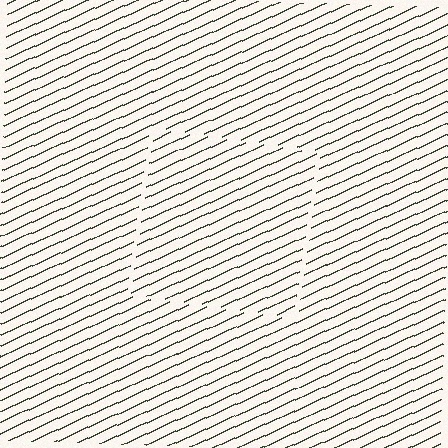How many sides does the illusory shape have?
4 sides — the line-ends trace a square.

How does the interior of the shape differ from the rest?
The interior of the shape contains the same grating, shifted by half a period — the contour is defined by the phase discontinuity where line-ends from the inner and outer gratings abut.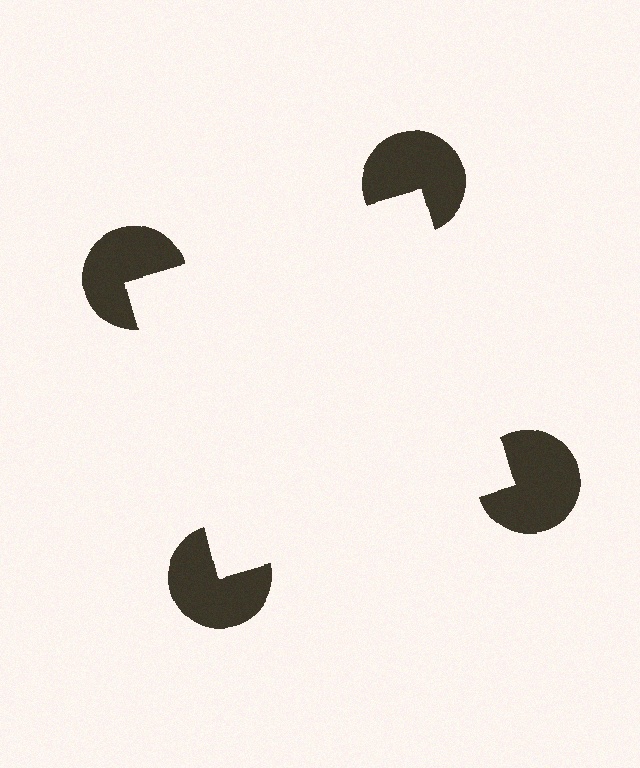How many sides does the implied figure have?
4 sides.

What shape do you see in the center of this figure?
An illusory square — its edges are inferred from the aligned wedge cuts in the pac-man discs, not physically drawn.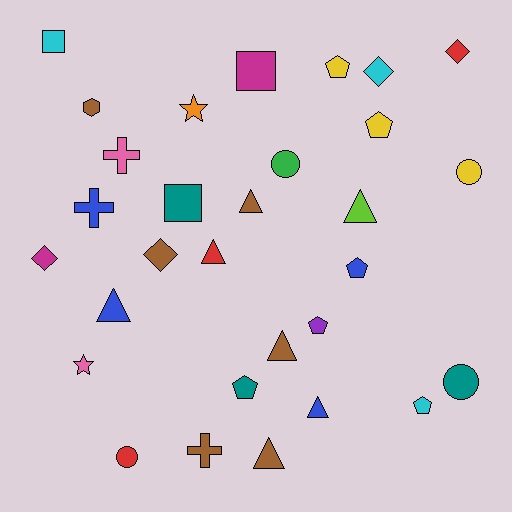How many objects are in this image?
There are 30 objects.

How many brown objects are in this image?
There are 6 brown objects.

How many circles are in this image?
There are 4 circles.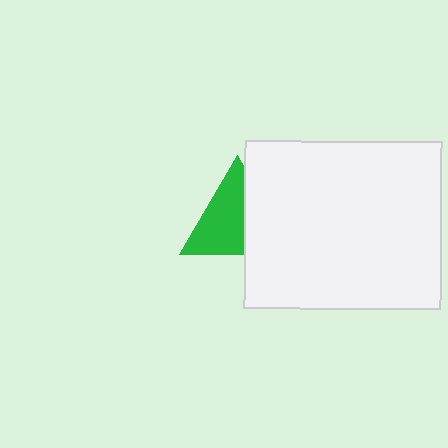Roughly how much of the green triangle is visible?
About half of it is visible (roughly 60%).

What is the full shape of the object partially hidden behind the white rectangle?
The partially hidden object is a green triangle.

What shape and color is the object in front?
The object in front is a white rectangle.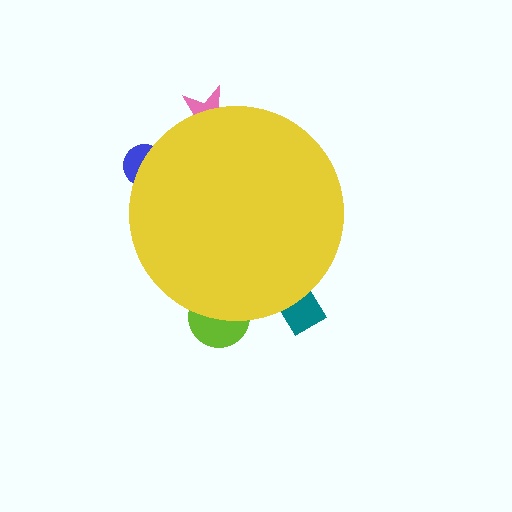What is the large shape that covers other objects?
A yellow circle.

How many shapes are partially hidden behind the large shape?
4 shapes are partially hidden.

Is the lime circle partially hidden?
Yes, the lime circle is partially hidden behind the yellow circle.